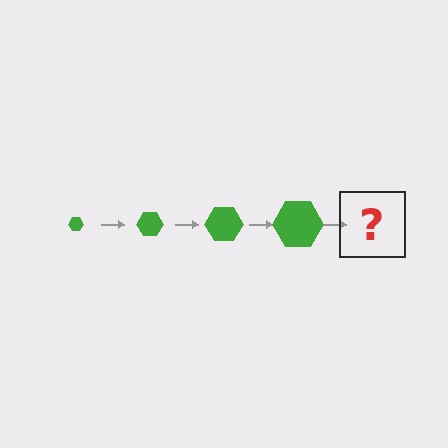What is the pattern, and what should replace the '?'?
The pattern is that the hexagon gets progressively larger each step. The '?' should be a green hexagon, larger than the previous one.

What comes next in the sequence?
The next element should be a green hexagon, larger than the previous one.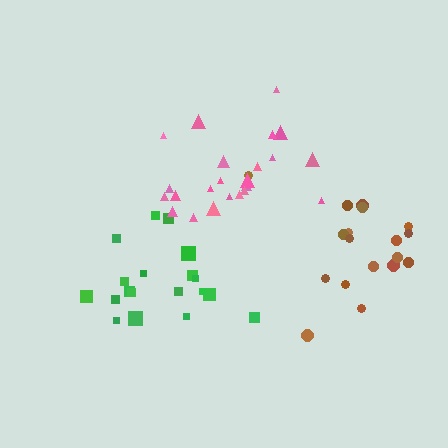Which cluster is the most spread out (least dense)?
Pink.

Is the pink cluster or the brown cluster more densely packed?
Brown.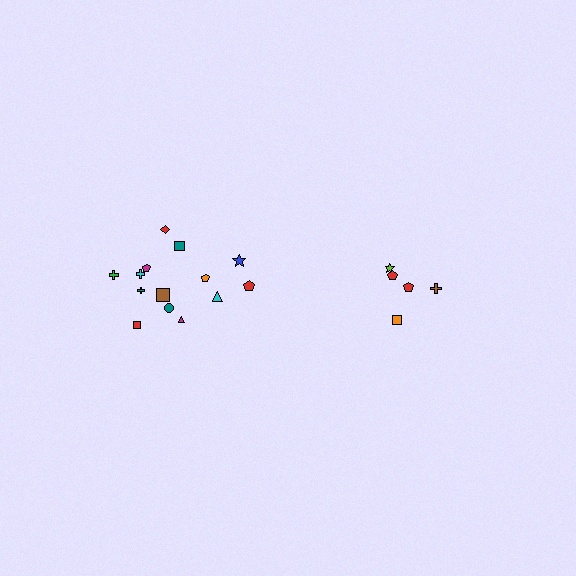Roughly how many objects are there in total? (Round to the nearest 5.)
Roughly 20 objects in total.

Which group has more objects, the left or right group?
The left group.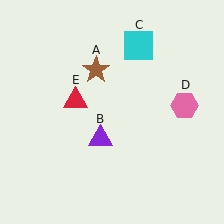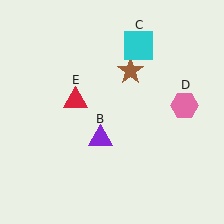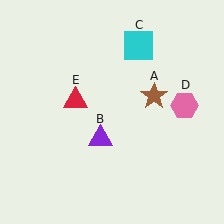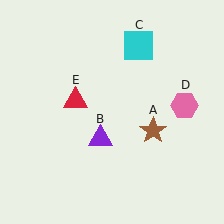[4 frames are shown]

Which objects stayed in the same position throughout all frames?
Purple triangle (object B) and cyan square (object C) and pink hexagon (object D) and red triangle (object E) remained stationary.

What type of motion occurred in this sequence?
The brown star (object A) rotated clockwise around the center of the scene.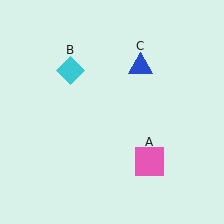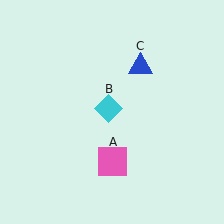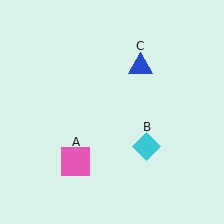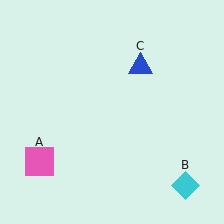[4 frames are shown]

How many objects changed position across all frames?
2 objects changed position: pink square (object A), cyan diamond (object B).